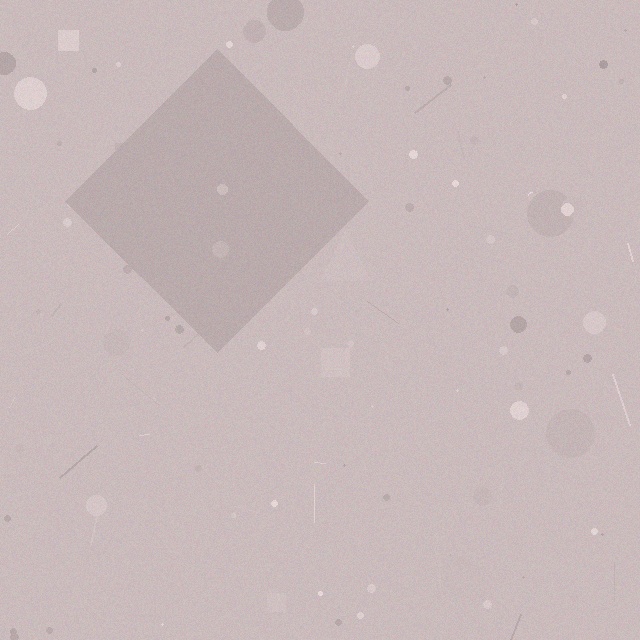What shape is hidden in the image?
A diamond is hidden in the image.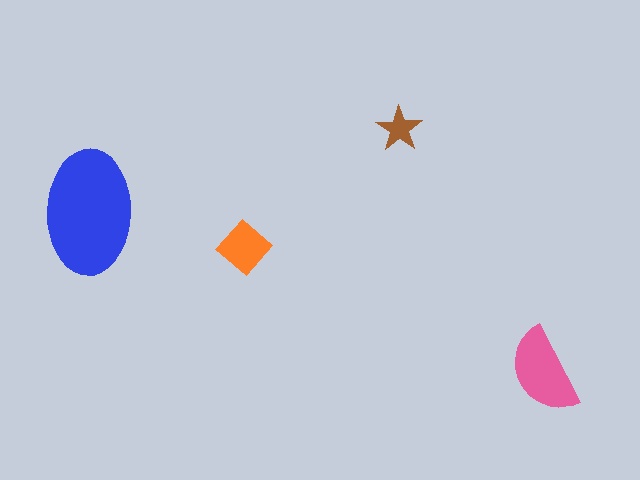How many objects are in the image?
There are 4 objects in the image.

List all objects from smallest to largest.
The brown star, the orange diamond, the pink semicircle, the blue ellipse.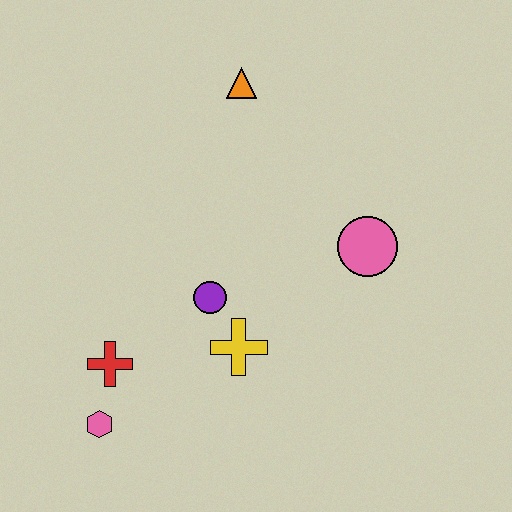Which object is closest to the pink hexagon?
The red cross is closest to the pink hexagon.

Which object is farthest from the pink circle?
The pink hexagon is farthest from the pink circle.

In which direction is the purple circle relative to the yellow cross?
The purple circle is above the yellow cross.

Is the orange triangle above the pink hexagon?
Yes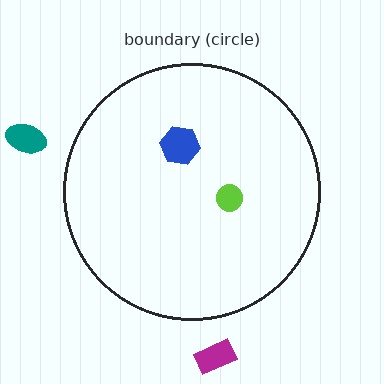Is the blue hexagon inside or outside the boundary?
Inside.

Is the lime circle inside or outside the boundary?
Inside.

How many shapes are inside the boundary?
2 inside, 2 outside.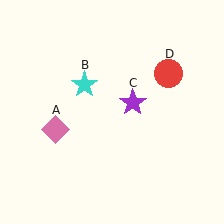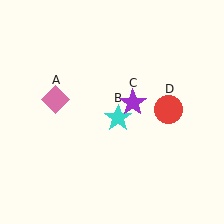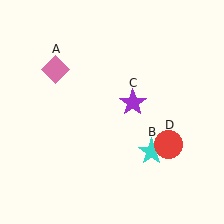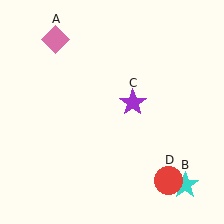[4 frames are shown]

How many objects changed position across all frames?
3 objects changed position: pink diamond (object A), cyan star (object B), red circle (object D).